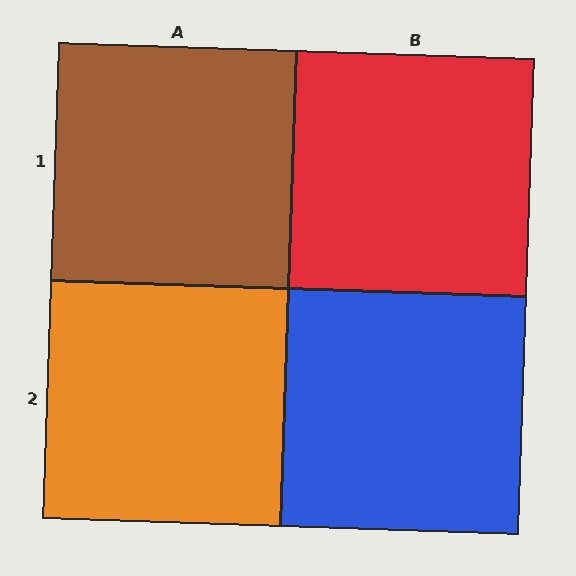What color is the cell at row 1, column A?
Brown.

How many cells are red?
1 cell is red.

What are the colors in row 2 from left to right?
Orange, blue.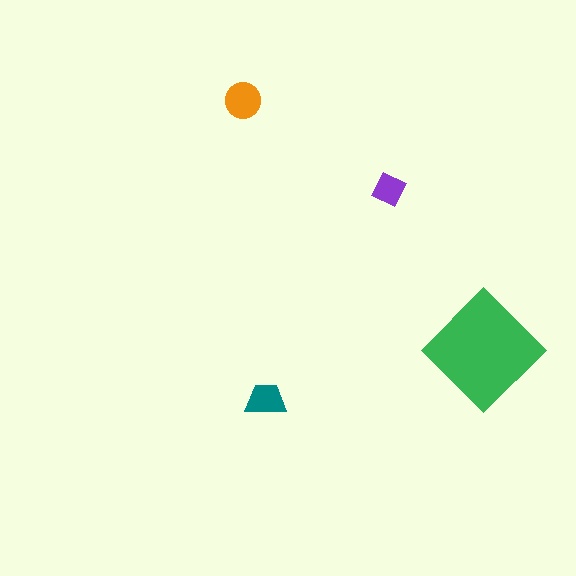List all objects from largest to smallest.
The green diamond, the orange circle, the teal trapezoid, the purple square.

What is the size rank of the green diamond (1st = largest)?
1st.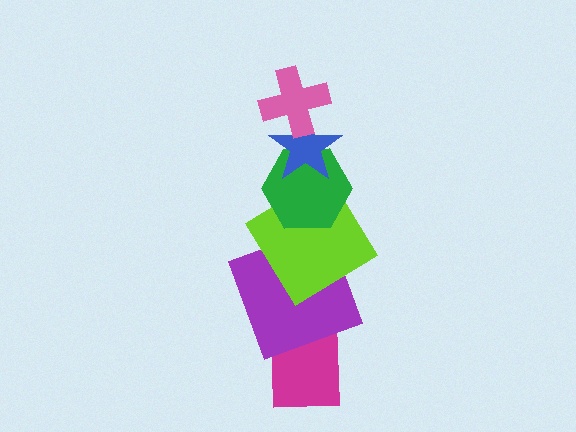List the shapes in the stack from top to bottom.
From top to bottom: the pink cross, the blue star, the green hexagon, the lime diamond, the purple square, the magenta rectangle.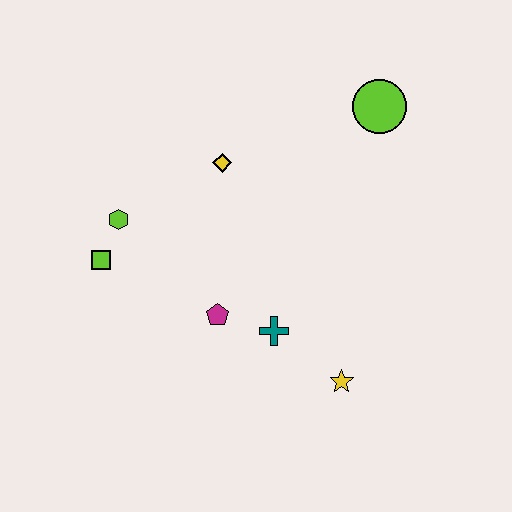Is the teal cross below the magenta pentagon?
Yes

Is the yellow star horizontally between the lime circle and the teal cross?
Yes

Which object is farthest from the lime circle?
The lime square is farthest from the lime circle.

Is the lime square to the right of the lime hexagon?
No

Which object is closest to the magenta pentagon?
The teal cross is closest to the magenta pentagon.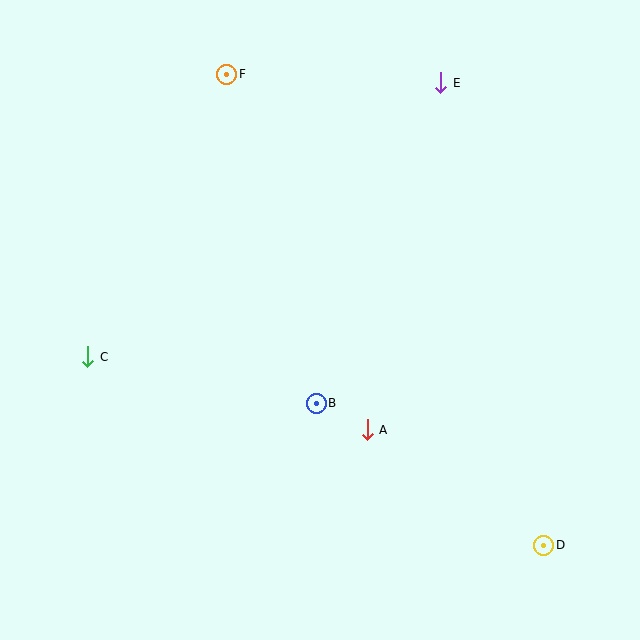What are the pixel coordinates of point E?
Point E is at (441, 83).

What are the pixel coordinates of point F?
Point F is at (227, 74).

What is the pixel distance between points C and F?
The distance between C and F is 315 pixels.